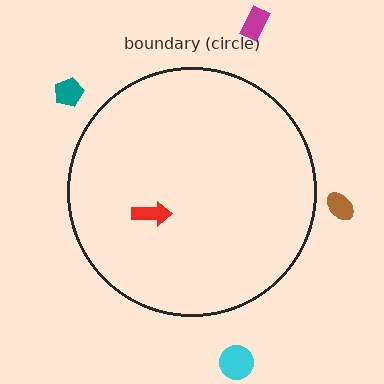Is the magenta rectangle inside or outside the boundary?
Outside.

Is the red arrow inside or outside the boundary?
Inside.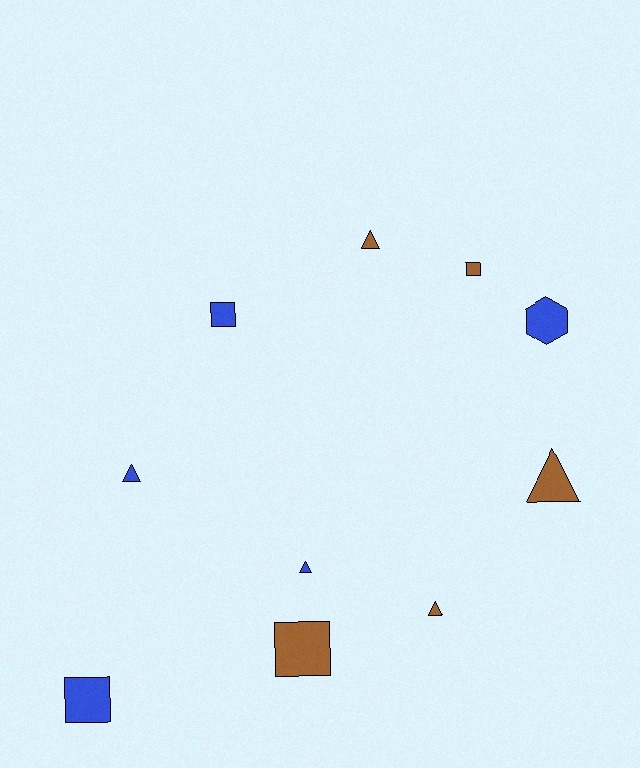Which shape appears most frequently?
Triangle, with 5 objects.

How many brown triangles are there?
There are 3 brown triangles.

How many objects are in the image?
There are 10 objects.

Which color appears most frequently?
Blue, with 5 objects.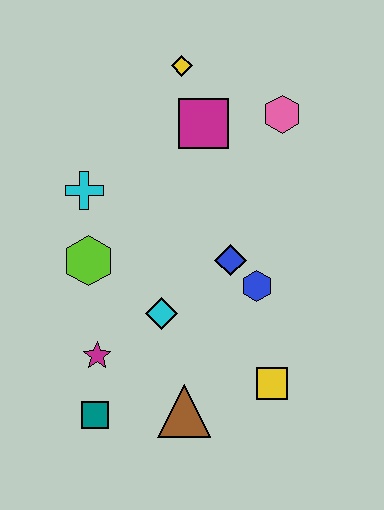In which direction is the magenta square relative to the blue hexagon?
The magenta square is above the blue hexagon.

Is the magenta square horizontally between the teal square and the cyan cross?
No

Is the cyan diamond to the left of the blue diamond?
Yes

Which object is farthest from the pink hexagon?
The teal square is farthest from the pink hexagon.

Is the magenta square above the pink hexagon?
No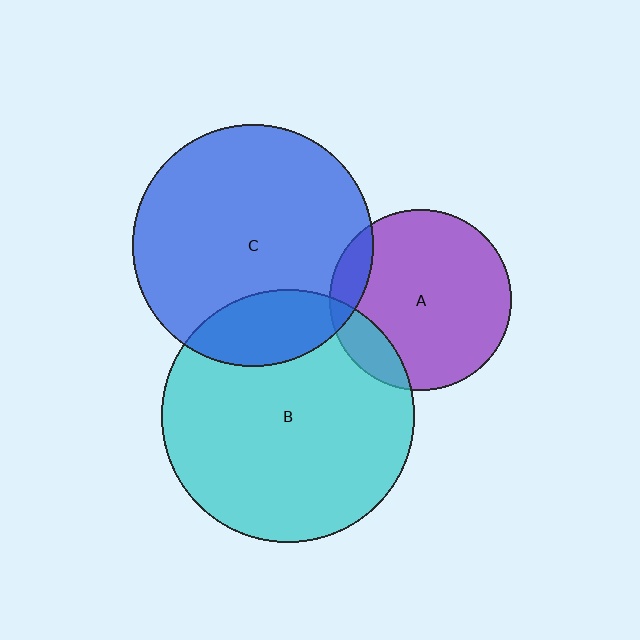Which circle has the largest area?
Circle B (cyan).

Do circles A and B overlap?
Yes.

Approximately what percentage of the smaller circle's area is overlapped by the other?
Approximately 15%.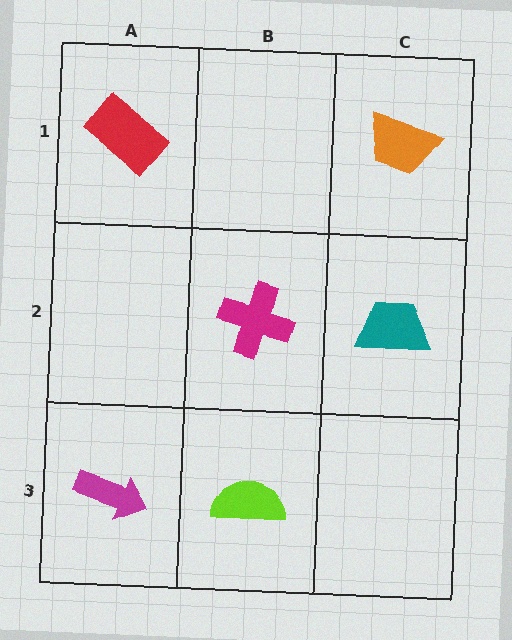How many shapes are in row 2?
2 shapes.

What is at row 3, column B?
A lime semicircle.